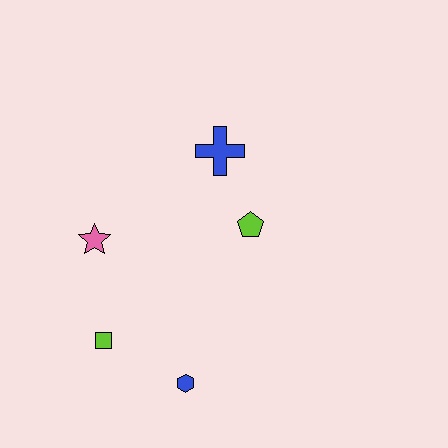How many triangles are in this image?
There are no triangles.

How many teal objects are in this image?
There are no teal objects.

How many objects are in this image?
There are 5 objects.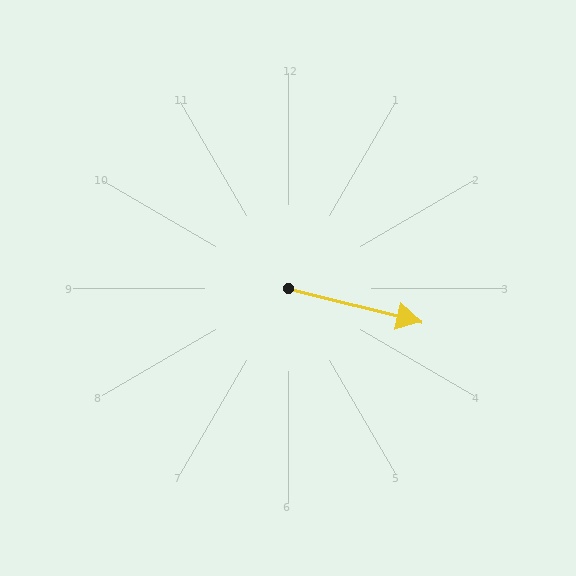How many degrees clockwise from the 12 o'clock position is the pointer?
Approximately 104 degrees.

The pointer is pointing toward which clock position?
Roughly 3 o'clock.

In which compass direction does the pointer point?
East.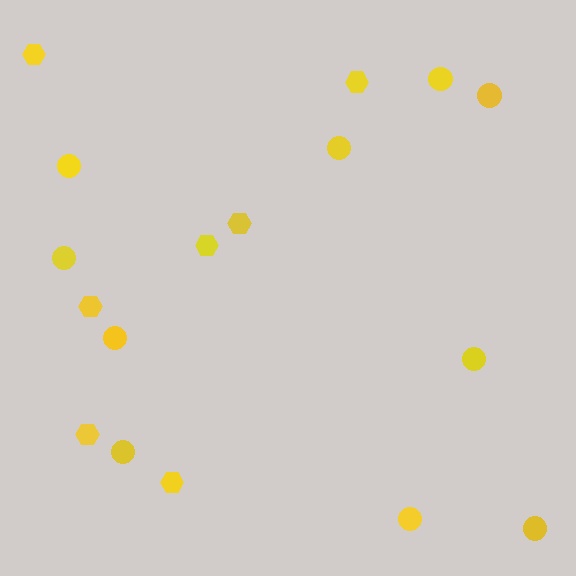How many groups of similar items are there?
There are 2 groups: one group of circles (10) and one group of hexagons (7).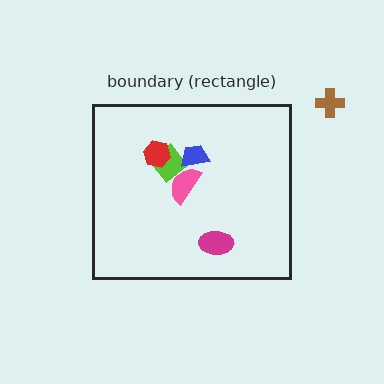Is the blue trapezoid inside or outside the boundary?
Inside.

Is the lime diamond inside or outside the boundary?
Inside.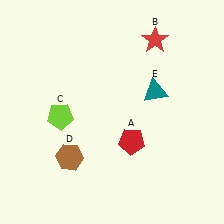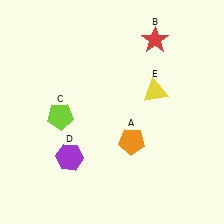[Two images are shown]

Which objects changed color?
A changed from red to orange. D changed from brown to purple. E changed from teal to yellow.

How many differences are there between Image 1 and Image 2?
There are 3 differences between the two images.